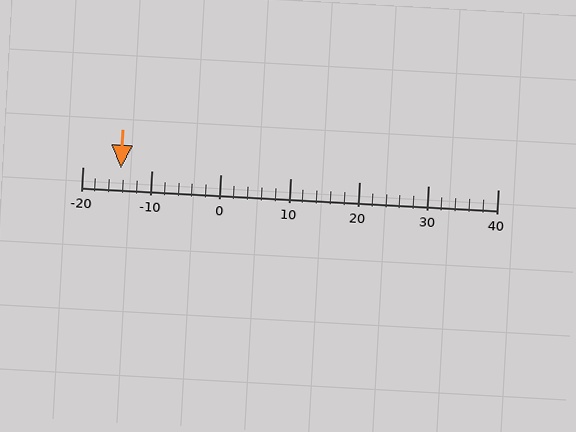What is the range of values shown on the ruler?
The ruler shows values from -20 to 40.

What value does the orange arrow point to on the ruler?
The orange arrow points to approximately -14.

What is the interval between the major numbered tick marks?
The major tick marks are spaced 10 units apart.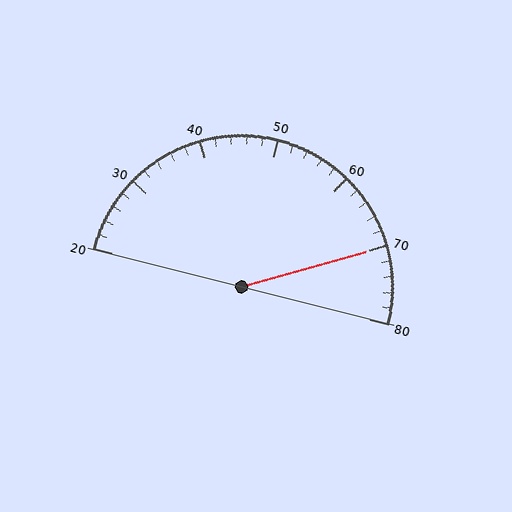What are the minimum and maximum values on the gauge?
The gauge ranges from 20 to 80.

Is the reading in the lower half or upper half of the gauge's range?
The reading is in the upper half of the range (20 to 80).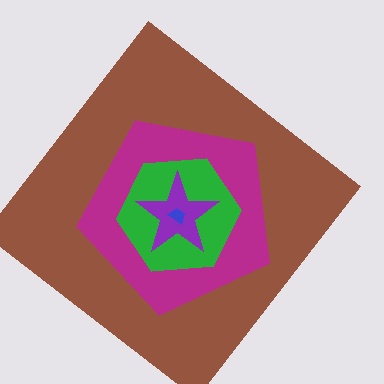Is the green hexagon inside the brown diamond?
Yes.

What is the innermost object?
The blue trapezoid.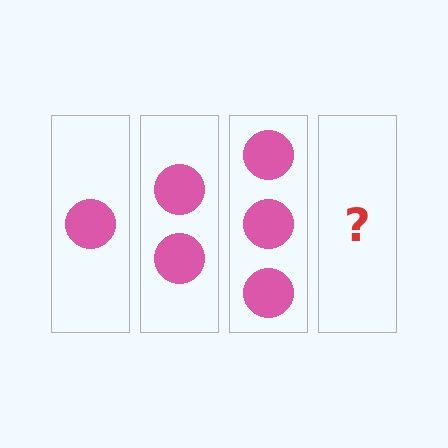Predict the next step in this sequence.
The next step is 4 circles.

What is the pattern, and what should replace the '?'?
The pattern is that each step adds one more circle. The '?' should be 4 circles.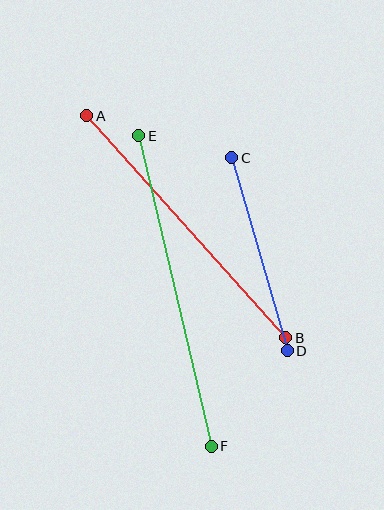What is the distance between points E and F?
The distance is approximately 319 pixels.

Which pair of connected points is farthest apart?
Points E and F are farthest apart.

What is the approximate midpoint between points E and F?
The midpoint is at approximately (175, 291) pixels.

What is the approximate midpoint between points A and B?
The midpoint is at approximately (186, 227) pixels.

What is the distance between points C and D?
The distance is approximately 201 pixels.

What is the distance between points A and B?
The distance is approximately 298 pixels.